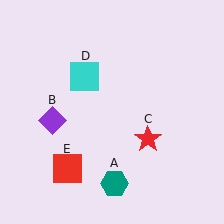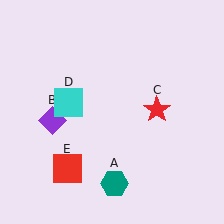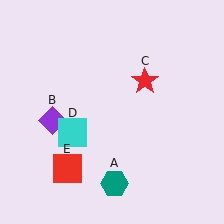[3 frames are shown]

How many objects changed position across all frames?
2 objects changed position: red star (object C), cyan square (object D).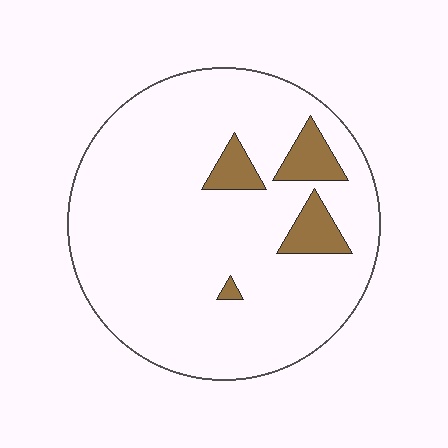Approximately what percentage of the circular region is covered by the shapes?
Approximately 10%.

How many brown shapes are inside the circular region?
4.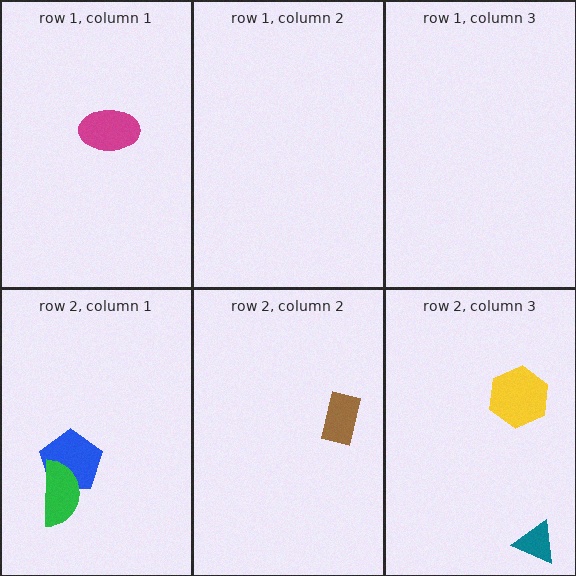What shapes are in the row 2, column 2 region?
The brown rectangle.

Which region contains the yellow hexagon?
The row 2, column 3 region.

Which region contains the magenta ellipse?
The row 1, column 1 region.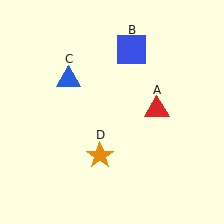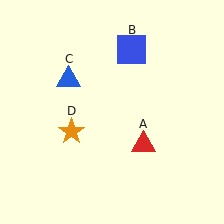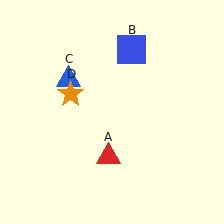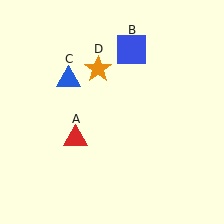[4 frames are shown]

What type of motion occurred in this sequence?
The red triangle (object A), orange star (object D) rotated clockwise around the center of the scene.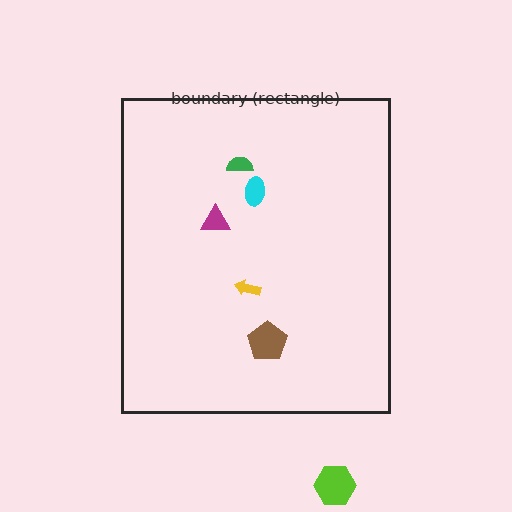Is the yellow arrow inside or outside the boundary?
Inside.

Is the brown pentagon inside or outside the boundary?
Inside.